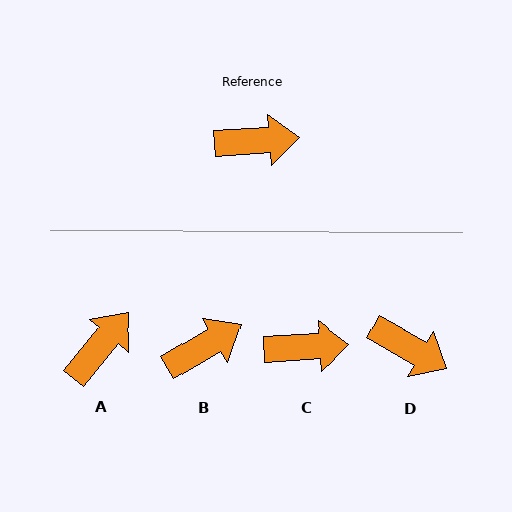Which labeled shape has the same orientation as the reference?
C.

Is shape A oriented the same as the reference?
No, it is off by about 46 degrees.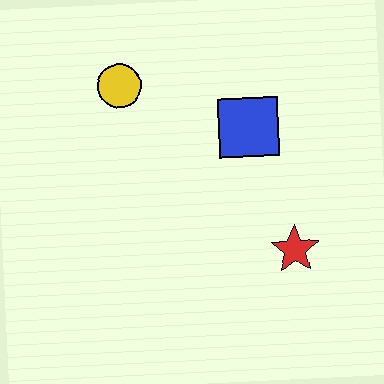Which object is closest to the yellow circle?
The blue square is closest to the yellow circle.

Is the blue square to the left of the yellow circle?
No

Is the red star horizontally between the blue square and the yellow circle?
No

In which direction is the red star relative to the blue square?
The red star is below the blue square.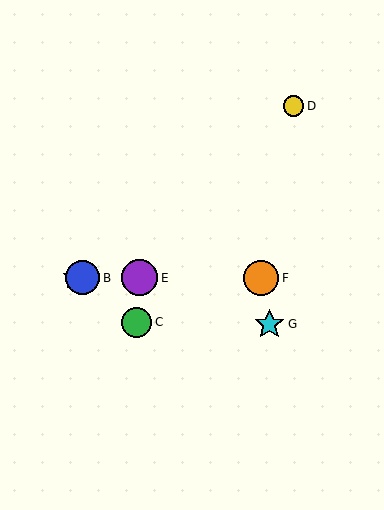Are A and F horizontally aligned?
Yes, both are at y≈278.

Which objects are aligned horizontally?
Objects A, B, E, F are aligned horizontally.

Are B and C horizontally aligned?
No, B is at y≈278 and C is at y≈322.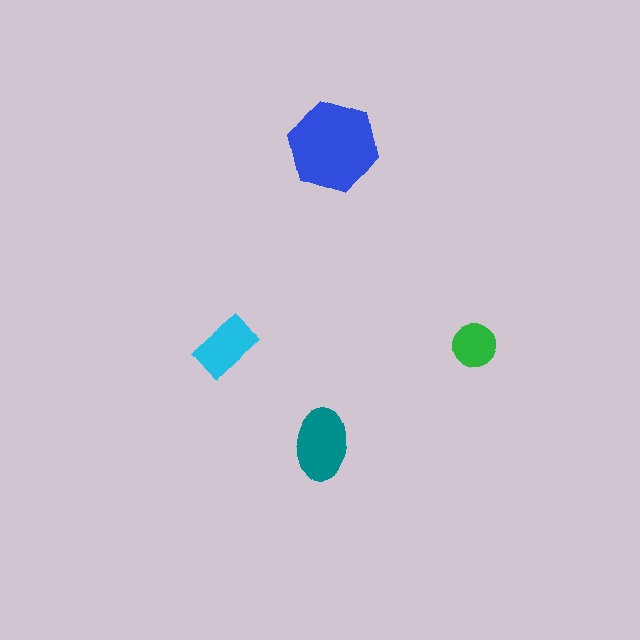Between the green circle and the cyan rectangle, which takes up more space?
The cyan rectangle.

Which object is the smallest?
The green circle.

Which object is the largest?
The blue hexagon.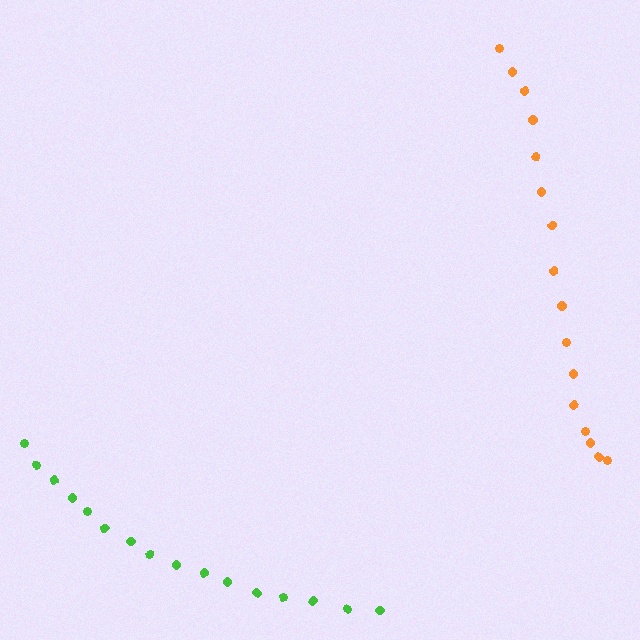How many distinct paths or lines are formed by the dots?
There are 2 distinct paths.